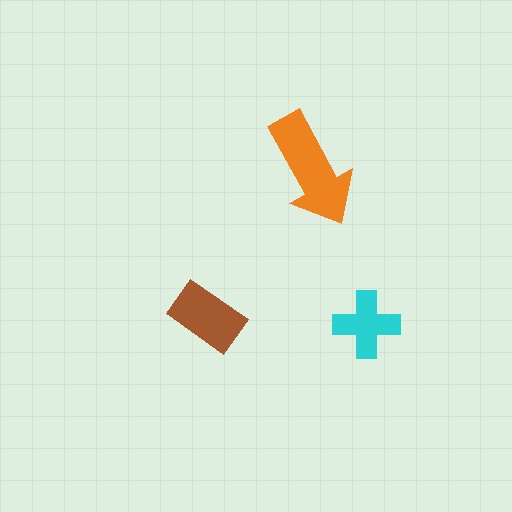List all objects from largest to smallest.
The orange arrow, the brown rectangle, the cyan cross.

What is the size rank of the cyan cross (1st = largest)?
3rd.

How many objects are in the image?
There are 3 objects in the image.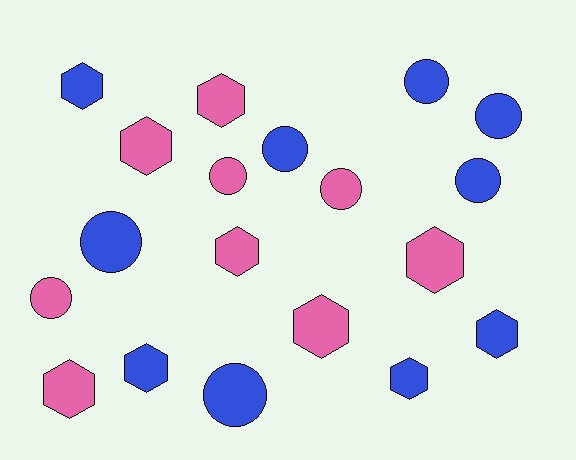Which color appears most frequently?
Blue, with 10 objects.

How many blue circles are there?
There are 6 blue circles.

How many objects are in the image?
There are 19 objects.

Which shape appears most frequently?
Hexagon, with 10 objects.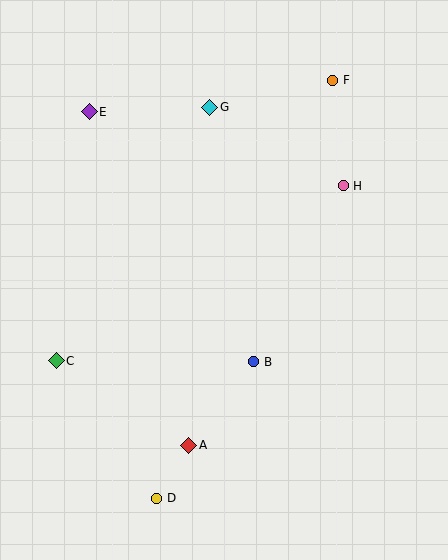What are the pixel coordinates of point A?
Point A is at (189, 445).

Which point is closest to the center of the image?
Point B at (254, 362) is closest to the center.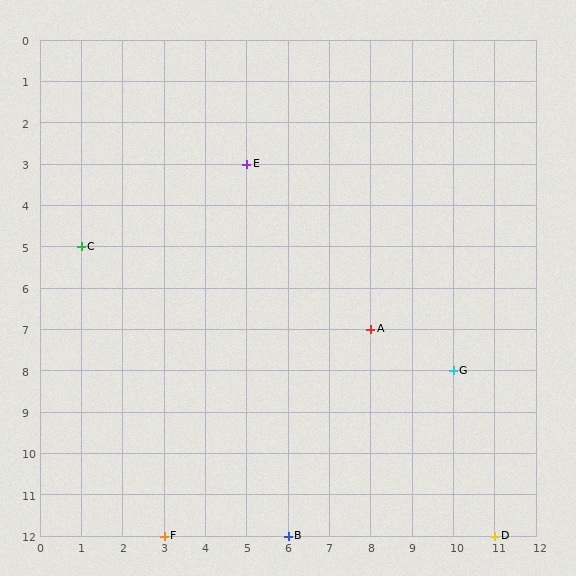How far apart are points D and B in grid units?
Points D and B are 5 columns apart.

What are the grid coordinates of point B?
Point B is at grid coordinates (6, 12).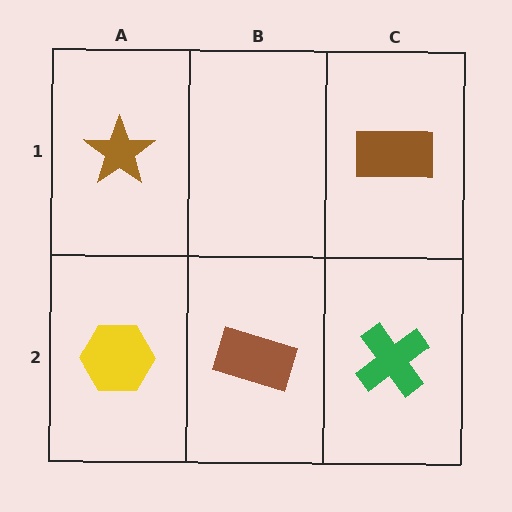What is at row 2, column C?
A green cross.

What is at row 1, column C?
A brown rectangle.